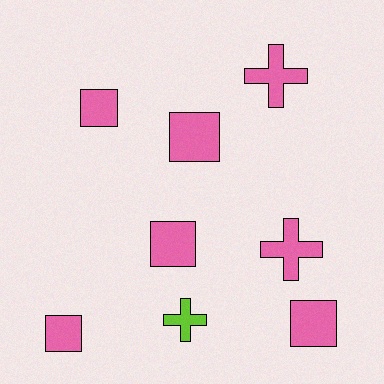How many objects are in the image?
There are 8 objects.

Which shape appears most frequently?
Square, with 5 objects.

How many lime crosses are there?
There is 1 lime cross.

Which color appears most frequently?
Pink, with 7 objects.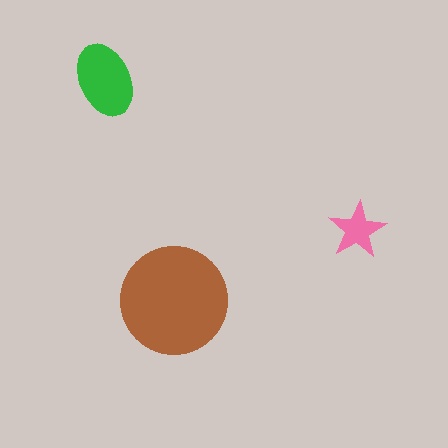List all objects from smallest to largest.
The pink star, the green ellipse, the brown circle.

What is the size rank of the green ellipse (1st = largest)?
2nd.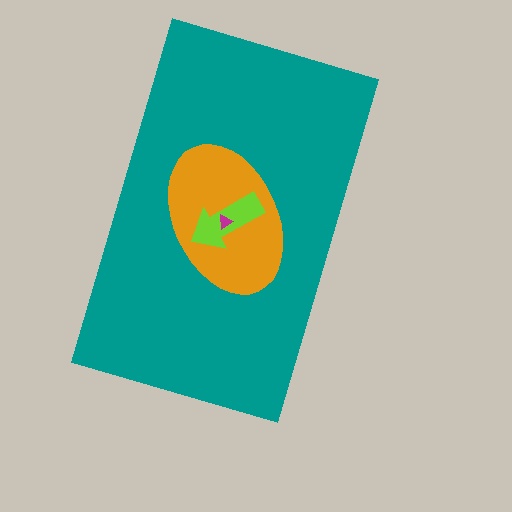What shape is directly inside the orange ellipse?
The lime arrow.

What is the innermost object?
The magenta triangle.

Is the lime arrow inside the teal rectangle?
Yes.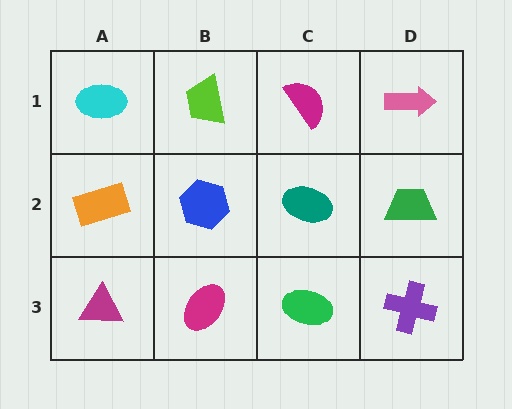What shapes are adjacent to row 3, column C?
A teal ellipse (row 2, column C), a magenta ellipse (row 3, column B), a purple cross (row 3, column D).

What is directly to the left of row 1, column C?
A lime trapezoid.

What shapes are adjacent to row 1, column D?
A green trapezoid (row 2, column D), a magenta semicircle (row 1, column C).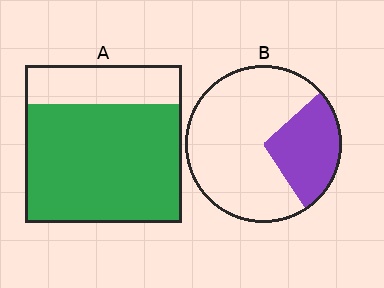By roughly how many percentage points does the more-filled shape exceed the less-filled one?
By roughly 50 percentage points (A over B).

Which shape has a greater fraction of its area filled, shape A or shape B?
Shape A.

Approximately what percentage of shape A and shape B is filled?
A is approximately 75% and B is approximately 30%.